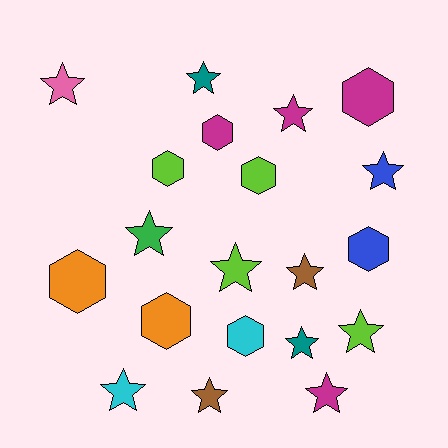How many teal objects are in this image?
There are 2 teal objects.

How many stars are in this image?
There are 12 stars.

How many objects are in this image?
There are 20 objects.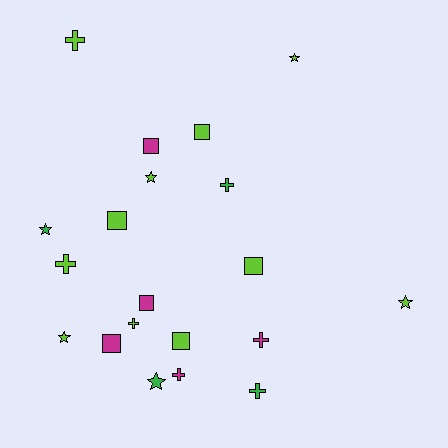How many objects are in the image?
There are 20 objects.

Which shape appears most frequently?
Square, with 7 objects.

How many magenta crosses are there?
There are 2 magenta crosses.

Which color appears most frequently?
Lime, with 11 objects.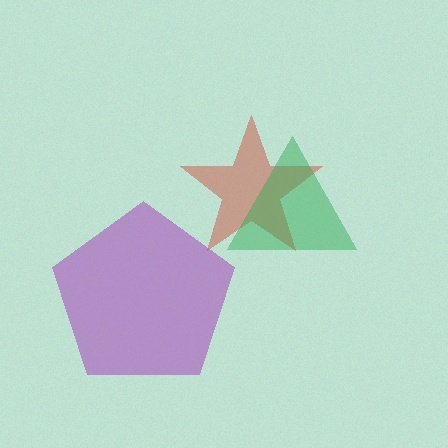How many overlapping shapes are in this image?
There are 3 overlapping shapes in the image.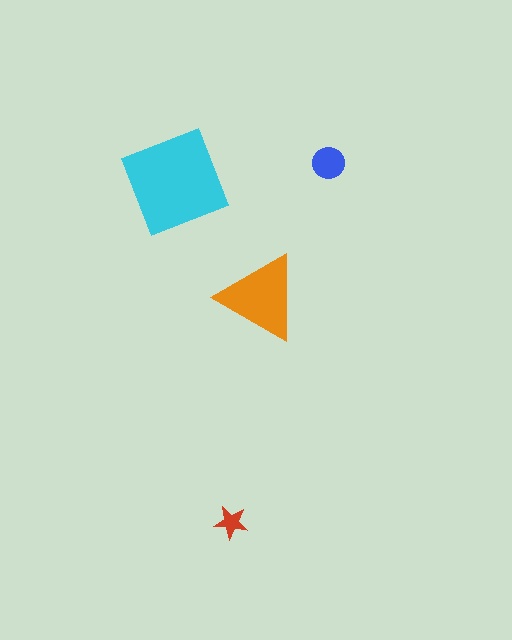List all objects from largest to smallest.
The cyan square, the orange triangle, the blue circle, the red star.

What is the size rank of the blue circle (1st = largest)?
3rd.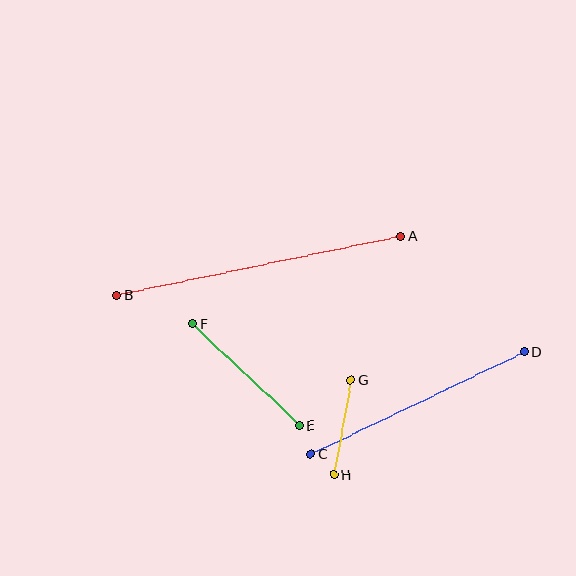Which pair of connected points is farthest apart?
Points A and B are farthest apart.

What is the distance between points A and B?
The distance is approximately 290 pixels.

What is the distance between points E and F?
The distance is approximately 148 pixels.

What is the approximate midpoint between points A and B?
The midpoint is at approximately (258, 266) pixels.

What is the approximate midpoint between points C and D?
The midpoint is at approximately (417, 403) pixels.